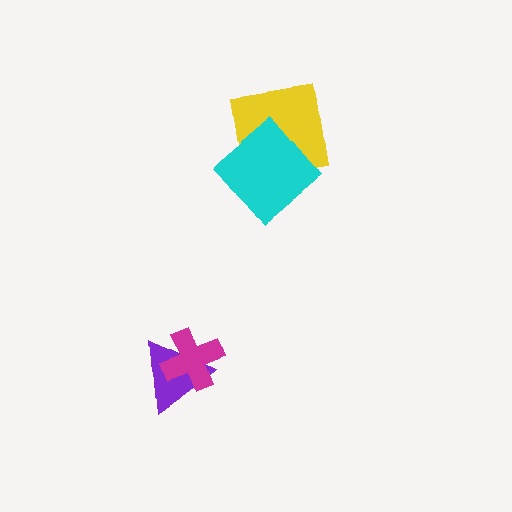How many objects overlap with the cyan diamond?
1 object overlaps with the cyan diamond.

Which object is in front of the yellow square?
The cyan diamond is in front of the yellow square.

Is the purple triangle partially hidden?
Yes, it is partially covered by another shape.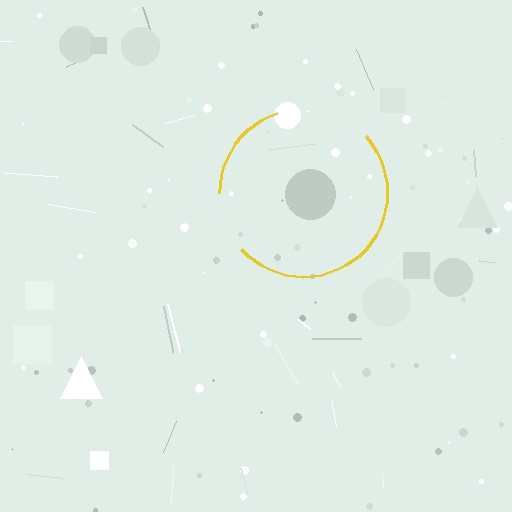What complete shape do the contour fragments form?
The contour fragments form a circle.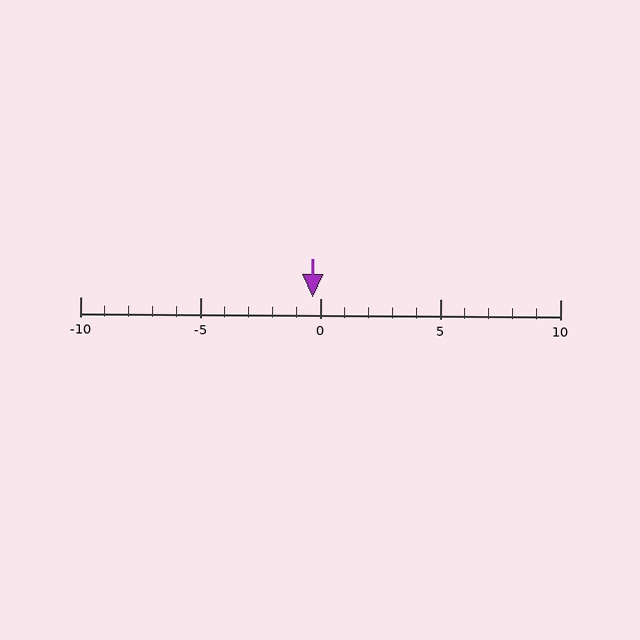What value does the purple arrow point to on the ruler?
The purple arrow points to approximately 0.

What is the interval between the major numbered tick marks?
The major tick marks are spaced 5 units apart.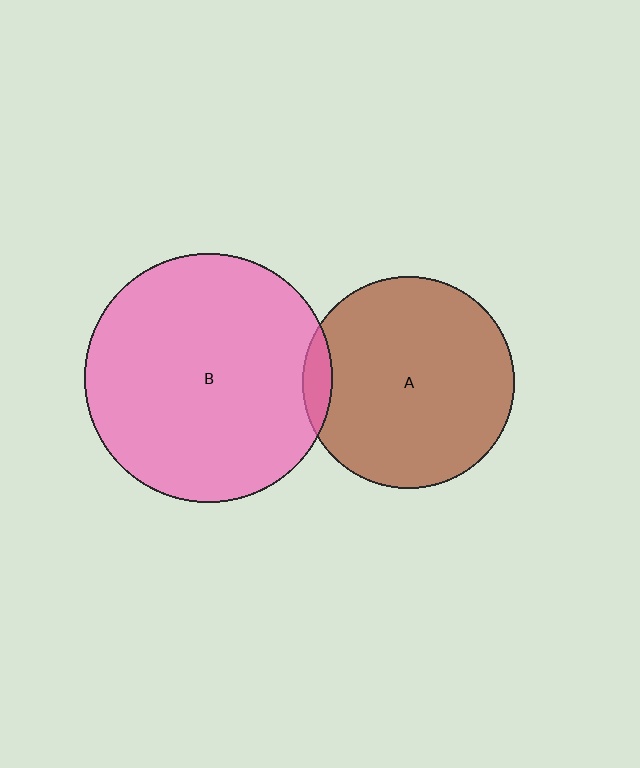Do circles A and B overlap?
Yes.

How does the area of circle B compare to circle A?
Approximately 1.4 times.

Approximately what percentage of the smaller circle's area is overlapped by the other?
Approximately 5%.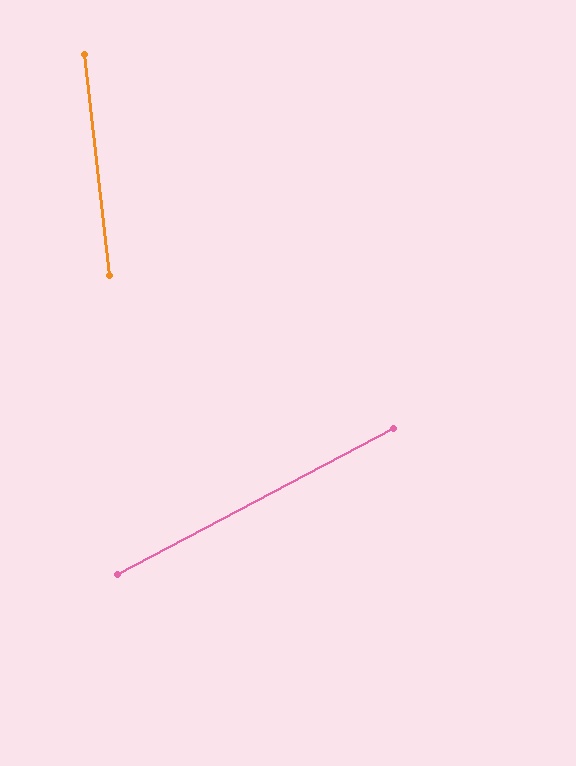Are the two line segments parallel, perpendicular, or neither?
Neither parallel nor perpendicular — they differ by about 69°.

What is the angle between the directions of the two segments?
Approximately 69 degrees.